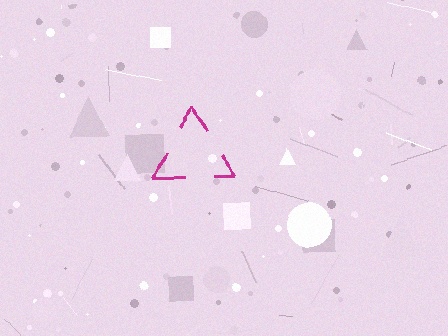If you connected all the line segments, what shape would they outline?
They would outline a triangle.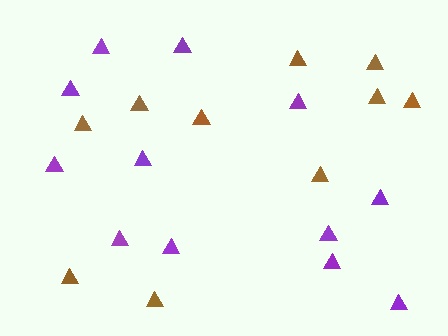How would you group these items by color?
There are 2 groups: one group of purple triangles (12) and one group of brown triangles (10).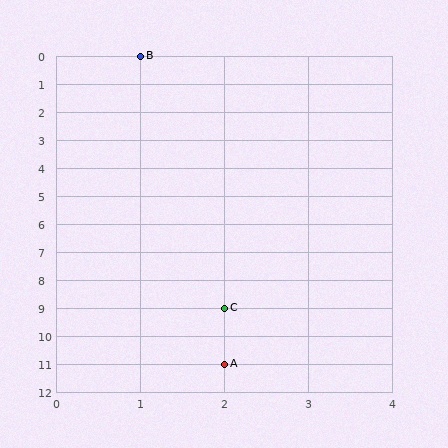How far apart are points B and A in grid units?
Points B and A are 1 column and 11 rows apart (about 11.0 grid units diagonally).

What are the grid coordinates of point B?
Point B is at grid coordinates (1, 0).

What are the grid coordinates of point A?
Point A is at grid coordinates (2, 11).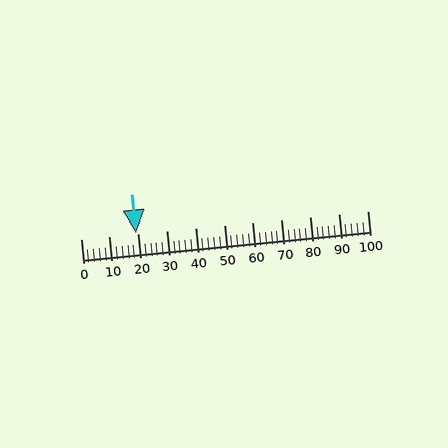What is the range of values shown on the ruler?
The ruler shows values from 0 to 100.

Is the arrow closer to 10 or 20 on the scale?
The arrow is closer to 20.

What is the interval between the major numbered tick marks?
The major tick marks are spaced 10 units apart.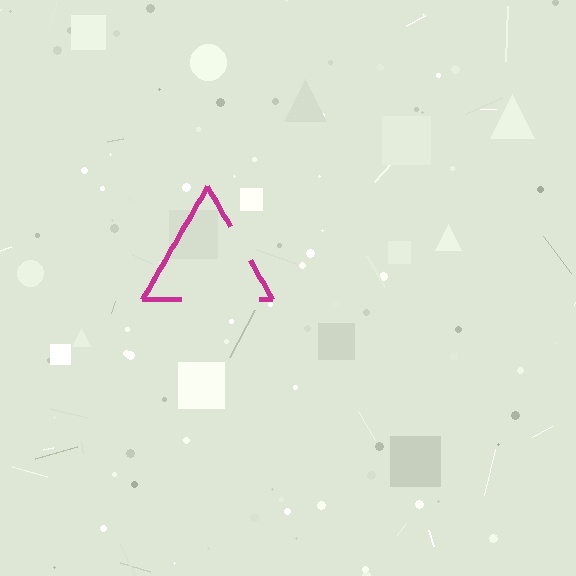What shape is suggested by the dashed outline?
The dashed outline suggests a triangle.